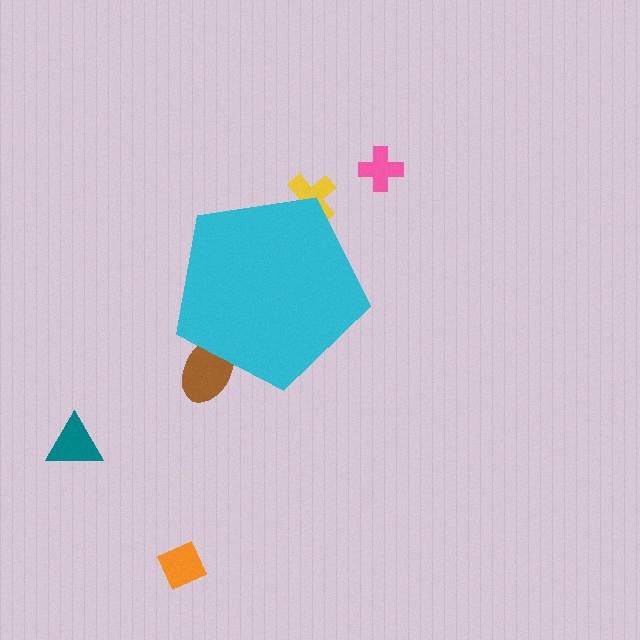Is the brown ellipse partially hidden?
Yes, the brown ellipse is partially hidden behind the cyan pentagon.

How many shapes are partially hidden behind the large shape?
2 shapes are partially hidden.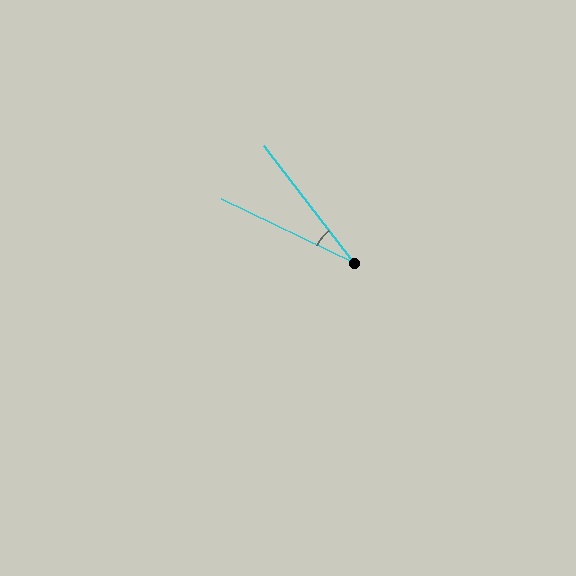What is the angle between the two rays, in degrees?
Approximately 27 degrees.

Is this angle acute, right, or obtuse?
It is acute.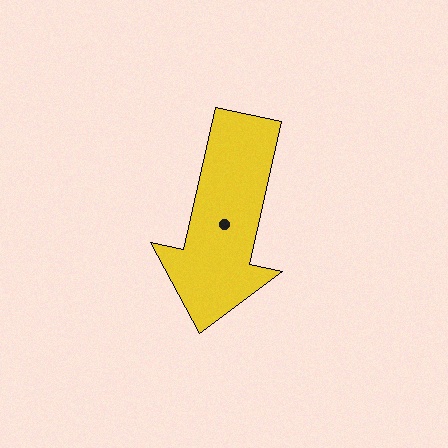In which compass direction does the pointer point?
South.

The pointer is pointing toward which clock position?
Roughly 6 o'clock.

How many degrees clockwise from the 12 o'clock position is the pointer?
Approximately 193 degrees.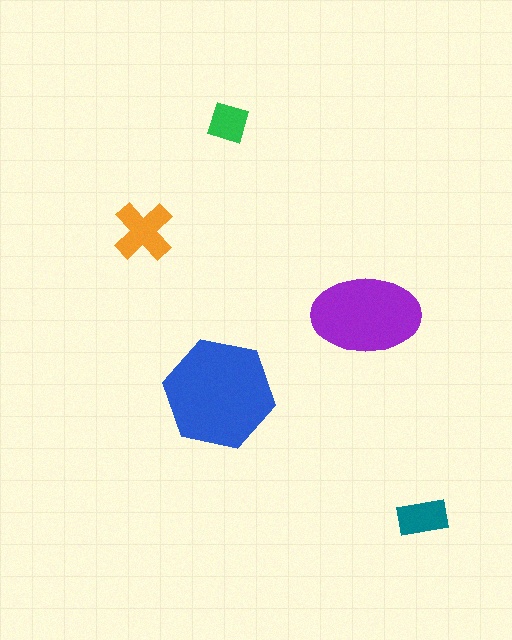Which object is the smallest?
The green diamond.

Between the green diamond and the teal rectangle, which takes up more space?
The teal rectangle.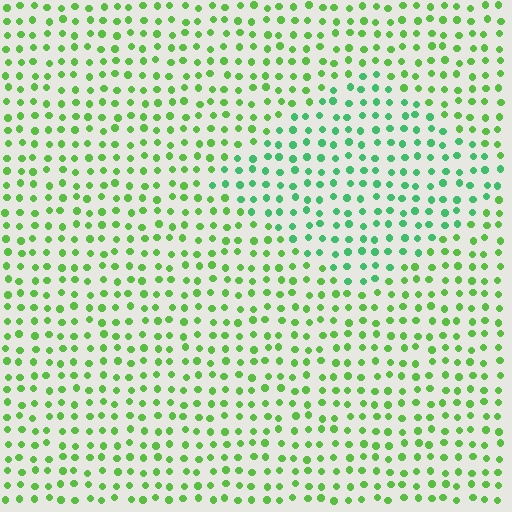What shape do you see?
I see a diamond.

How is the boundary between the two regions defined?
The boundary is defined purely by a slight shift in hue (about 32 degrees). Spacing, size, and orientation are identical on both sides.